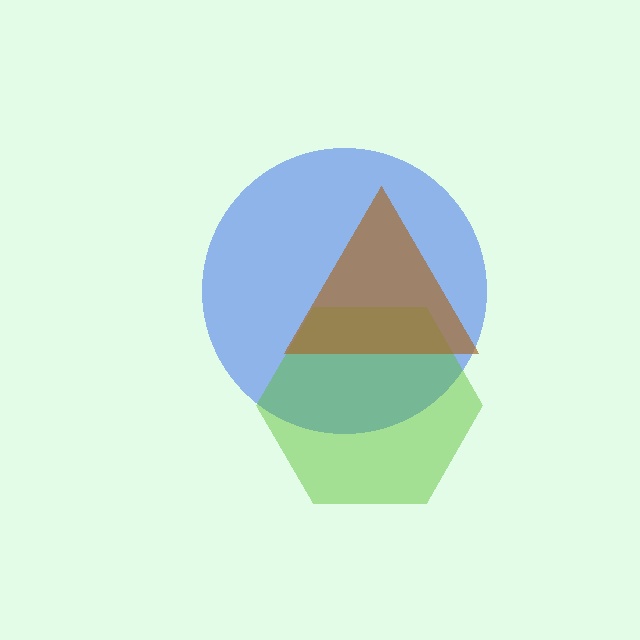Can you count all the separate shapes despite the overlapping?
Yes, there are 3 separate shapes.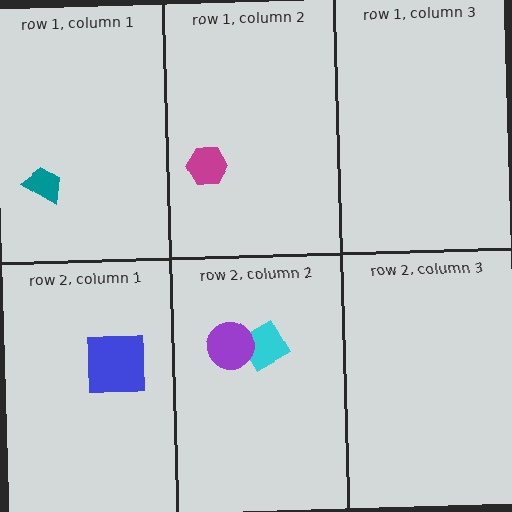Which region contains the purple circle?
The row 2, column 2 region.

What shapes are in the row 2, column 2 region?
The cyan diamond, the purple circle.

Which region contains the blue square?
The row 2, column 1 region.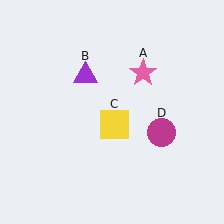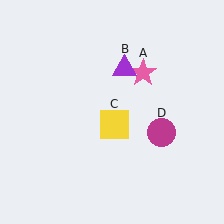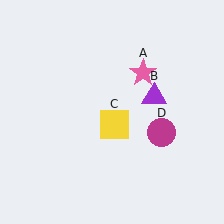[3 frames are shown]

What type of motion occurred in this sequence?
The purple triangle (object B) rotated clockwise around the center of the scene.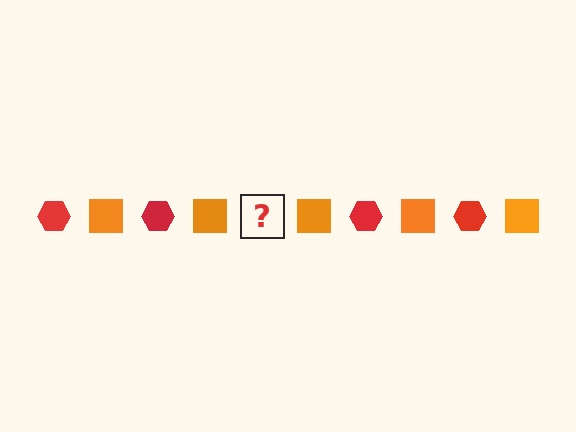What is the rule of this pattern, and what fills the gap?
The rule is that the pattern alternates between red hexagon and orange square. The gap should be filled with a red hexagon.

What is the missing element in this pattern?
The missing element is a red hexagon.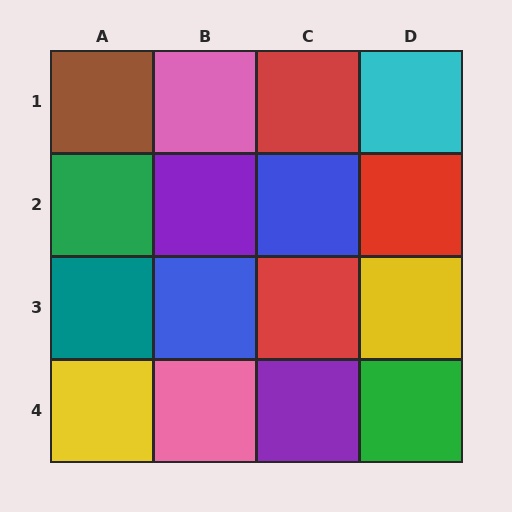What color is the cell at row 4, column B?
Pink.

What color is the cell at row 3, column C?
Red.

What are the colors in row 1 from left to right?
Brown, pink, red, cyan.